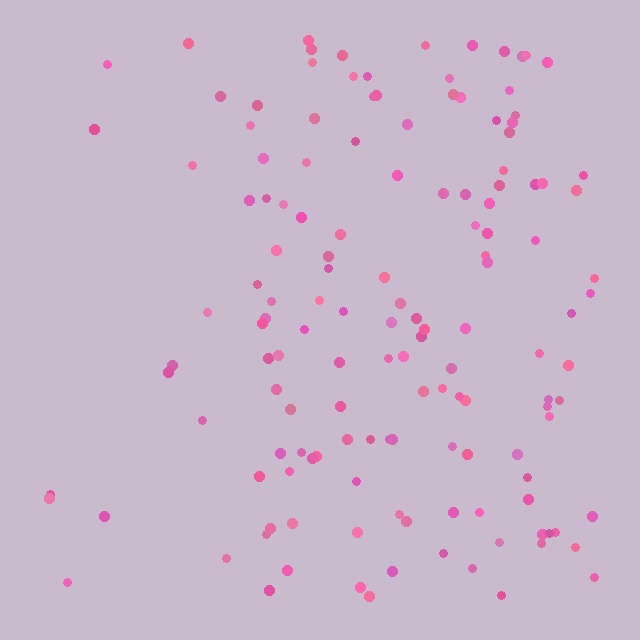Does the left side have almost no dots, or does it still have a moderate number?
Still a moderate number, just noticeably fewer than the right.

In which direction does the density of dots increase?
From left to right, with the right side densest.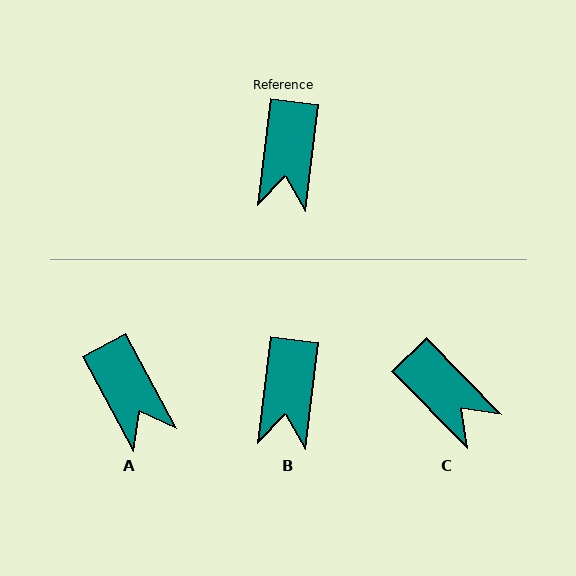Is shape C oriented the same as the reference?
No, it is off by about 51 degrees.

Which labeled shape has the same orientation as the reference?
B.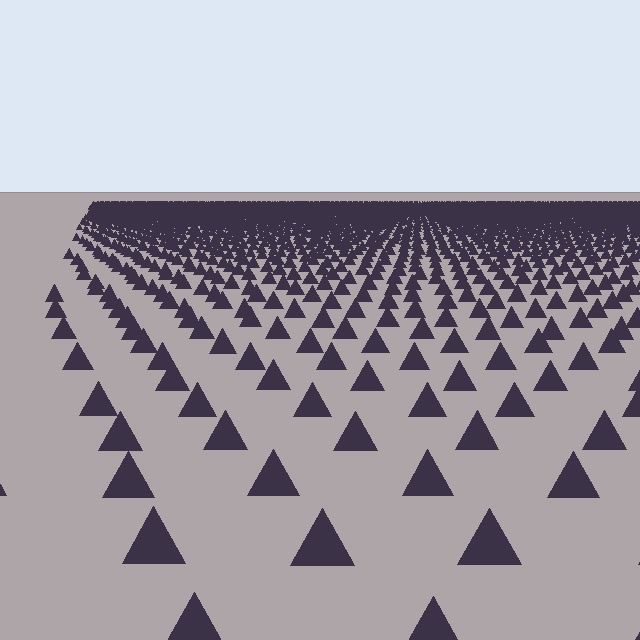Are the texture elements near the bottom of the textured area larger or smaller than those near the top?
Larger. Near the bottom, elements are closer to the viewer and appear at a bigger on-screen size.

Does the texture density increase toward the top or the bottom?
Density increases toward the top.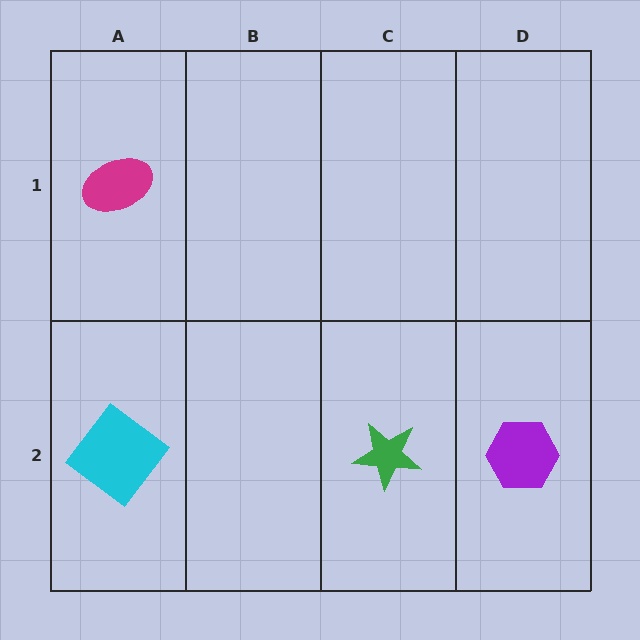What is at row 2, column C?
A green star.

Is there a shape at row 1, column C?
No, that cell is empty.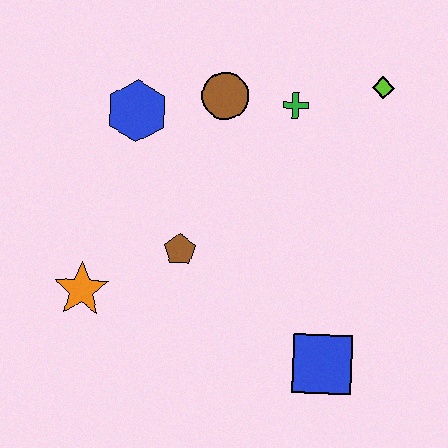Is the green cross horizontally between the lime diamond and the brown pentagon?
Yes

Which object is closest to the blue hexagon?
The brown circle is closest to the blue hexagon.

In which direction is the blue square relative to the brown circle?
The blue square is below the brown circle.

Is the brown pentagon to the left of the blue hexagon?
No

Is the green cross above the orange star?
Yes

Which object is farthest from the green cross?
The orange star is farthest from the green cross.